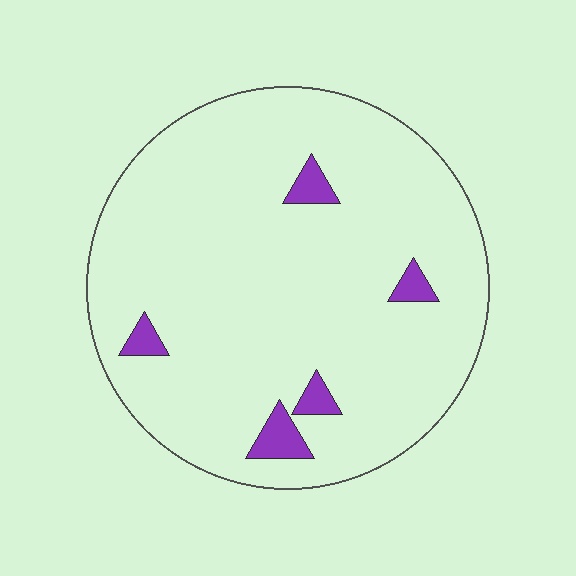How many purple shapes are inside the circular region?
5.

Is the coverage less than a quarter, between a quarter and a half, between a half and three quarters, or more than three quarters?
Less than a quarter.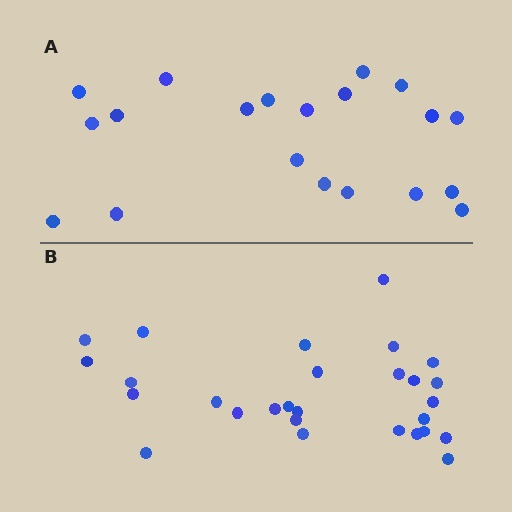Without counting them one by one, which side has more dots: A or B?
Region B (the bottom region) has more dots.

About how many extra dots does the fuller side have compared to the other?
Region B has roughly 8 or so more dots than region A.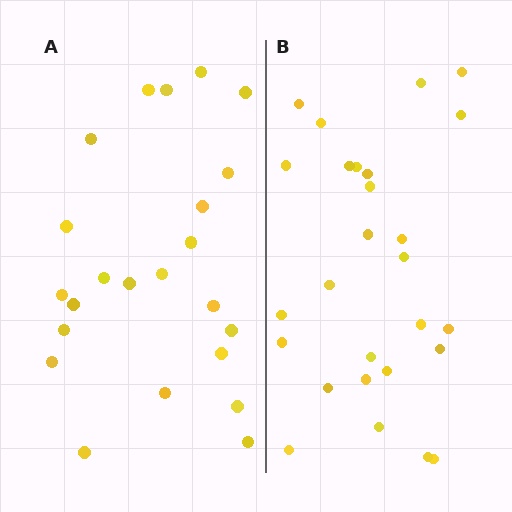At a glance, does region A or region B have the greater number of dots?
Region B (the right region) has more dots.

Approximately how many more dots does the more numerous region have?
Region B has about 4 more dots than region A.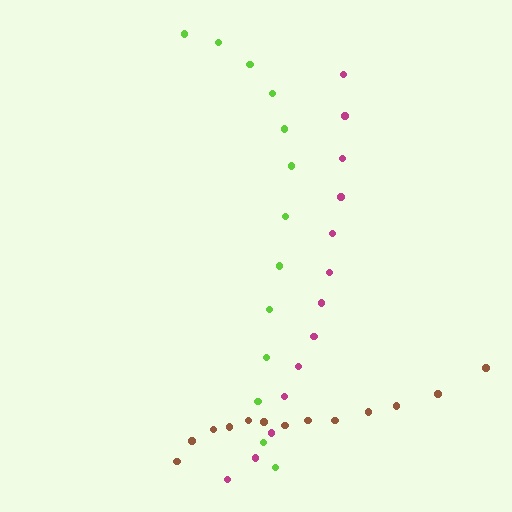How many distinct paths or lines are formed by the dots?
There are 3 distinct paths.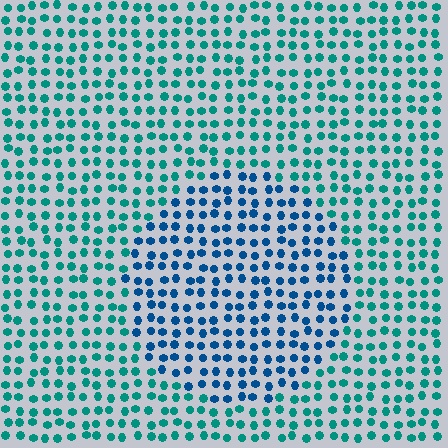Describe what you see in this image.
The image is filled with small teal elements in a uniform arrangement. A circle-shaped region is visible where the elements are tinted to a slightly different hue, forming a subtle color boundary.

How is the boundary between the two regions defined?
The boundary is defined purely by a slight shift in hue (about 36 degrees). Spacing, size, and orientation are identical on both sides.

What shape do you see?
I see a circle.